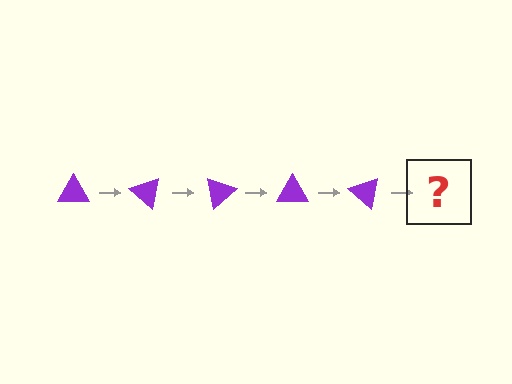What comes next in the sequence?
The next element should be a purple triangle rotated 200 degrees.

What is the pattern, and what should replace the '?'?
The pattern is that the triangle rotates 40 degrees each step. The '?' should be a purple triangle rotated 200 degrees.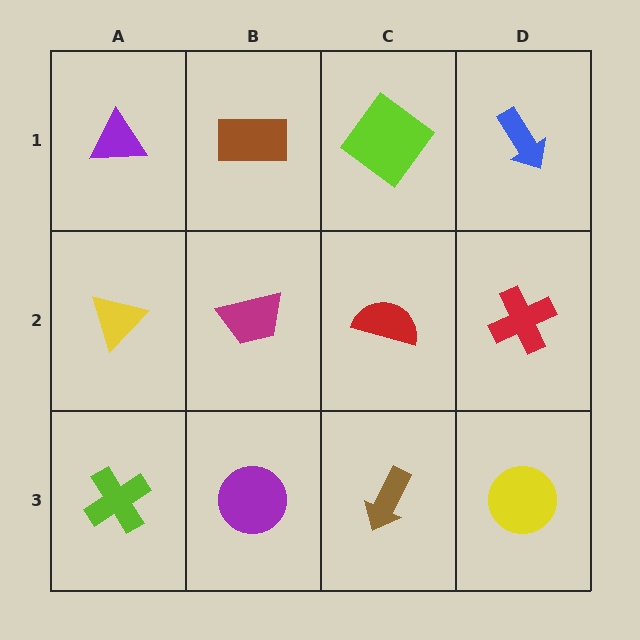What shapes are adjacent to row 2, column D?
A blue arrow (row 1, column D), a yellow circle (row 3, column D), a red semicircle (row 2, column C).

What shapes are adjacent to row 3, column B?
A magenta trapezoid (row 2, column B), a lime cross (row 3, column A), a brown arrow (row 3, column C).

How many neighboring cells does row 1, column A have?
2.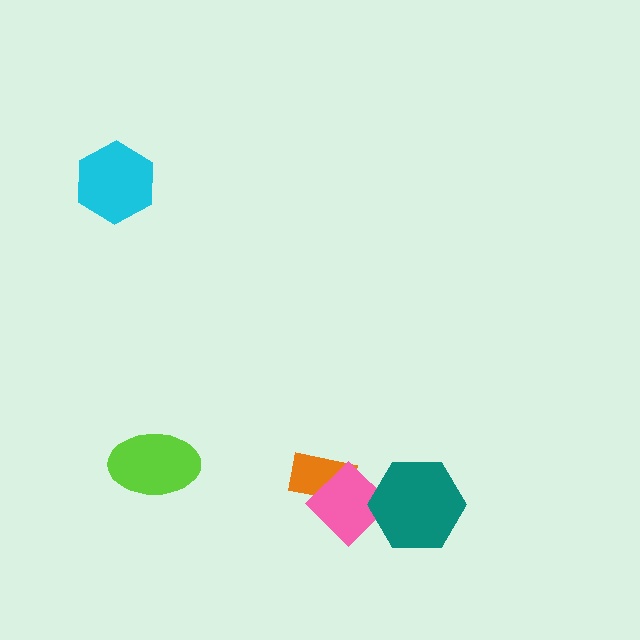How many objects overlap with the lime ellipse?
0 objects overlap with the lime ellipse.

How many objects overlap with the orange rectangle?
1 object overlaps with the orange rectangle.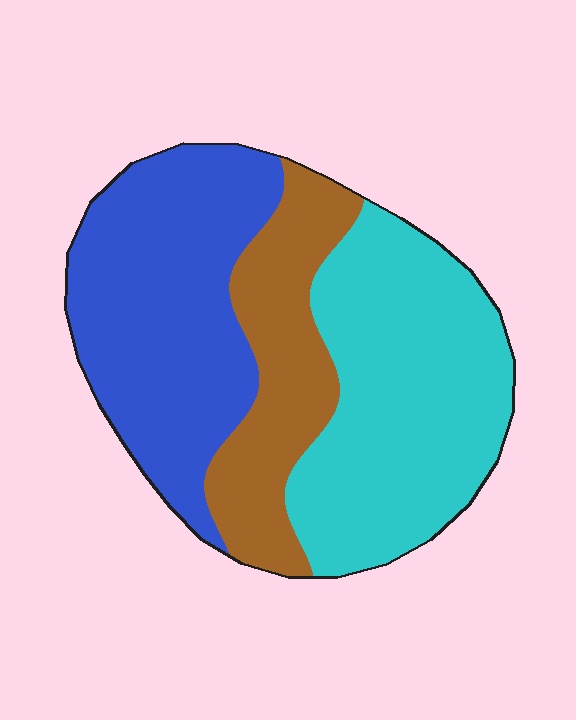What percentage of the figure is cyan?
Cyan takes up about two fifths (2/5) of the figure.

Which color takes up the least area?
Brown, at roughly 20%.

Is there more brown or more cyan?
Cyan.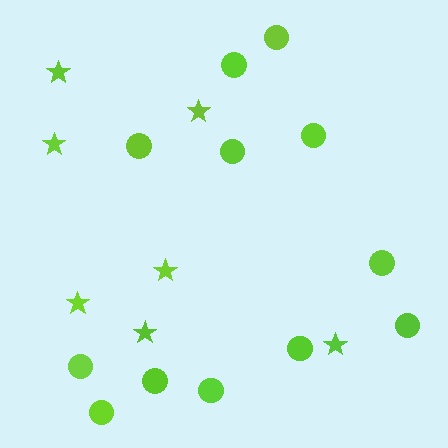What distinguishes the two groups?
There are 2 groups: one group of stars (7) and one group of circles (12).